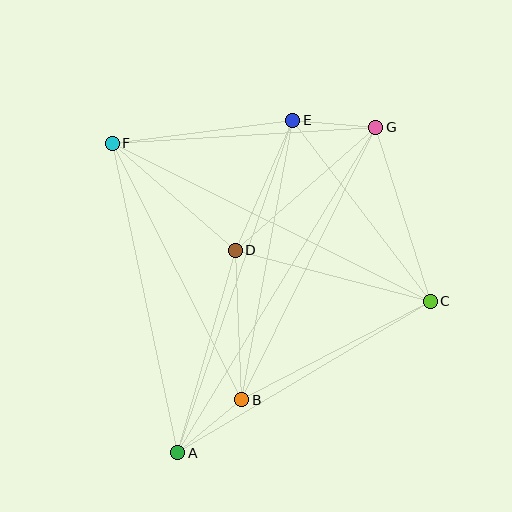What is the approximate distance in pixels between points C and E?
The distance between C and E is approximately 228 pixels.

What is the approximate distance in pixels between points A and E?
The distance between A and E is approximately 352 pixels.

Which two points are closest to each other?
Points A and B are closest to each other.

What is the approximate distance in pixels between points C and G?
The distance between C and G is approximately 183 pixels.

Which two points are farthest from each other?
Points A and G are farthest from each other.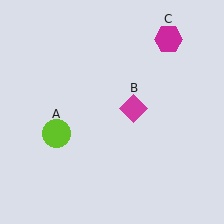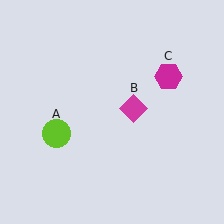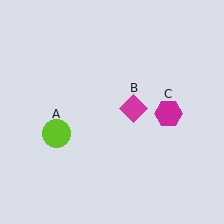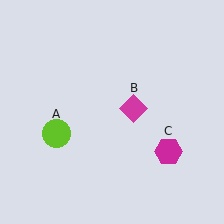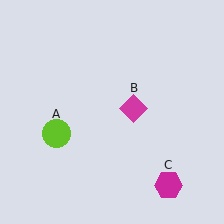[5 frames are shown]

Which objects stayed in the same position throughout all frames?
Lime circle (object A) and magenta diamond (object B) remained stationary.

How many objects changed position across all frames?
1 object changed position: magenta hexagon (object C).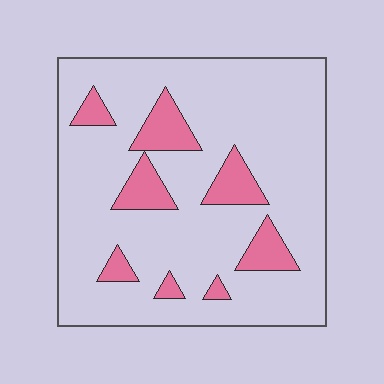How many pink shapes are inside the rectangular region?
8.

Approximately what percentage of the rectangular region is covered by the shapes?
Approximately 15%.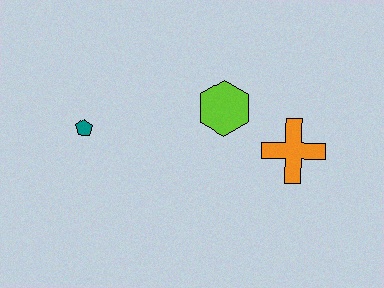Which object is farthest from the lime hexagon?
The teal pentagon is farthest from the lime hexagon.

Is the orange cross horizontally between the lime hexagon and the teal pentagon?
No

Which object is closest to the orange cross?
The lime hexagon is closest to the orange cross.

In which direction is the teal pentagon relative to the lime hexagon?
The teal pentagon is to the left of the lime hexagon.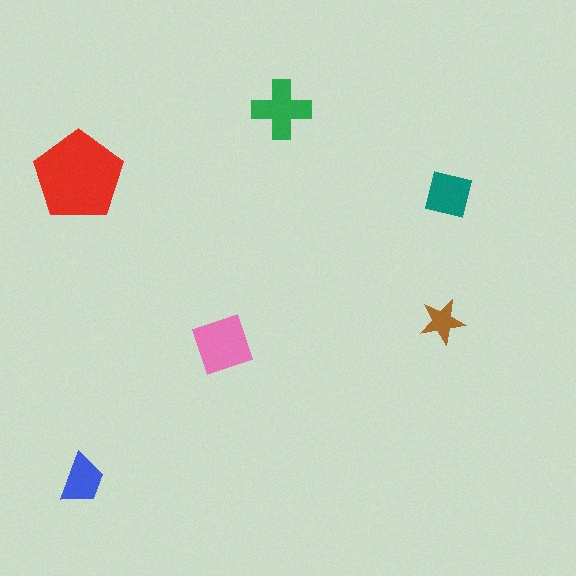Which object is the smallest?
The brown star.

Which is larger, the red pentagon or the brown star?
The red pentagon.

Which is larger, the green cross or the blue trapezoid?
The green cross.